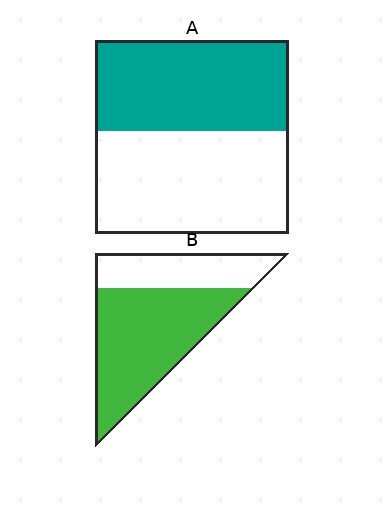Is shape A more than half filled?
Roughly half.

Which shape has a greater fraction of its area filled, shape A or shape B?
Shape B.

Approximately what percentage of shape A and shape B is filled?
A is approximately 45% and B is approximately 65%.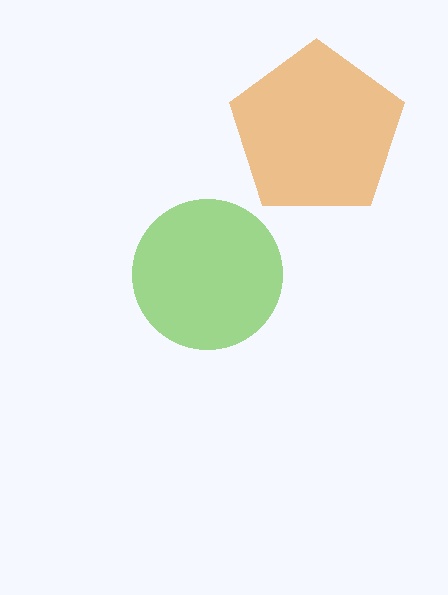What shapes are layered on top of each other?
The layered shapes are: an orange pentagon, a lime circle.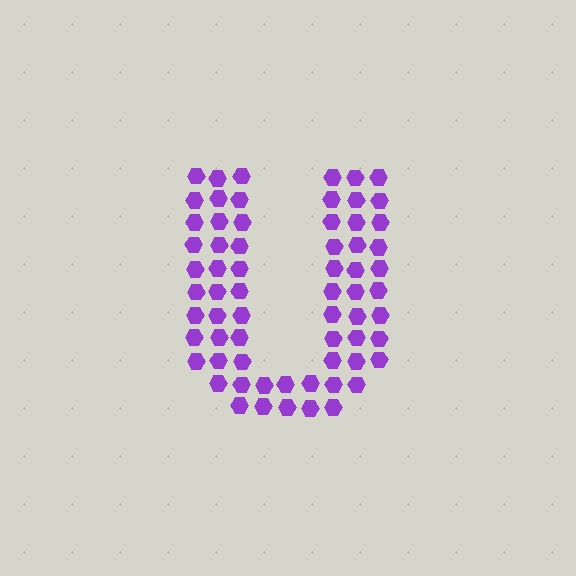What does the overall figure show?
The overall figure shows the letter U.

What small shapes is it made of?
It is made of small hexagons.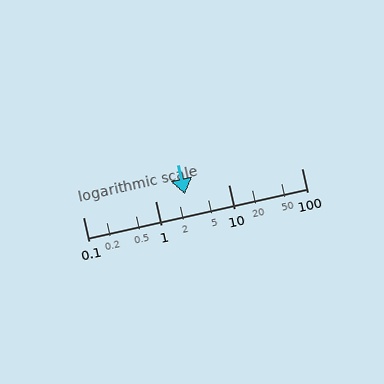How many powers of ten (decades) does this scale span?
The scale spans 3 decades, from 0.1 to 100.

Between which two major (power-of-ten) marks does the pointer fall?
The pointer is between 1 and 10.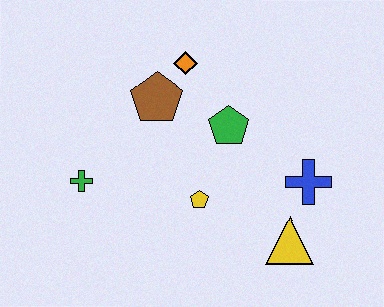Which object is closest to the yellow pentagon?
The green pentagon is closest to the yellow pentagon.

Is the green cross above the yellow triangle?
Yes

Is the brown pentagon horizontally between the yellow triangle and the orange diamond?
No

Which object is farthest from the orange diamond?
The yellow triangle is farthest from the orange diamond.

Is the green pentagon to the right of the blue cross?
No